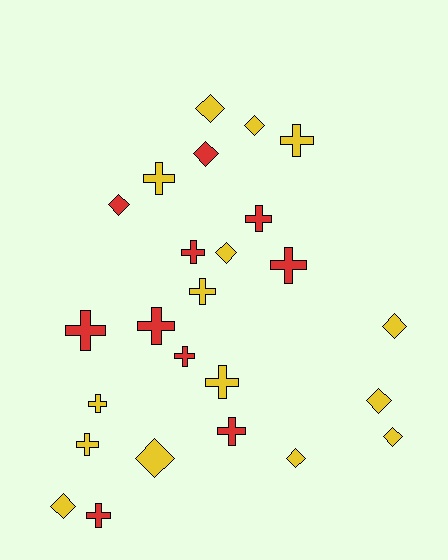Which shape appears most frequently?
Cross, with 14 objects.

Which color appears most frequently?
Yellow, with 15 objects.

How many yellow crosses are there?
There are 6 yellow crosses.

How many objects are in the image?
There are 25 objects.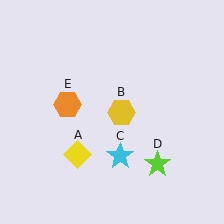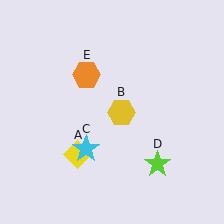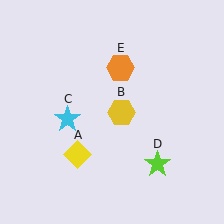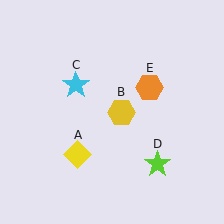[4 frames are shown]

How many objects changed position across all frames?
2 objects changed position: cyan star (object C), orange hexagon (object E).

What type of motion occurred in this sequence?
The cyan star (object C), orange hexagon (object E) rotated clockwise around the center of the scene.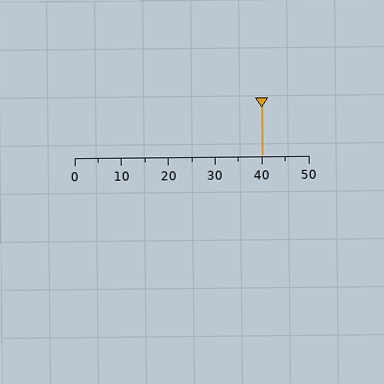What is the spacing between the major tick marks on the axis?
The major ticks are spaced 10 apart.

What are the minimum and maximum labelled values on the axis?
The axis runs from 0 to 50.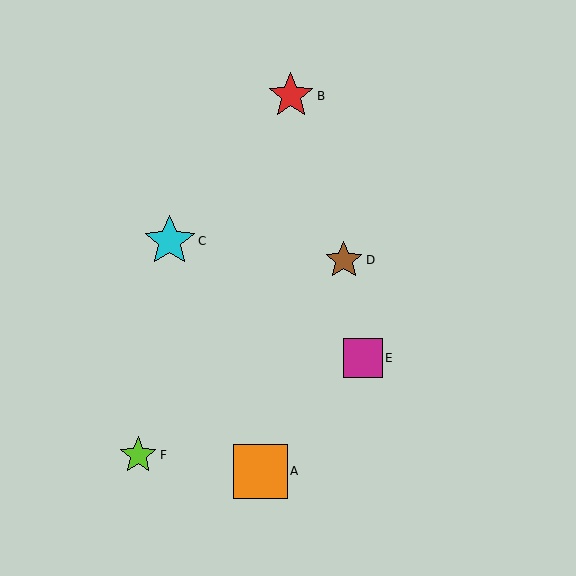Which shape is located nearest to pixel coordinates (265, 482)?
The orange square (labeled A) at (260, 471) is nearest to that location.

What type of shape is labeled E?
Shape E is a magenta square.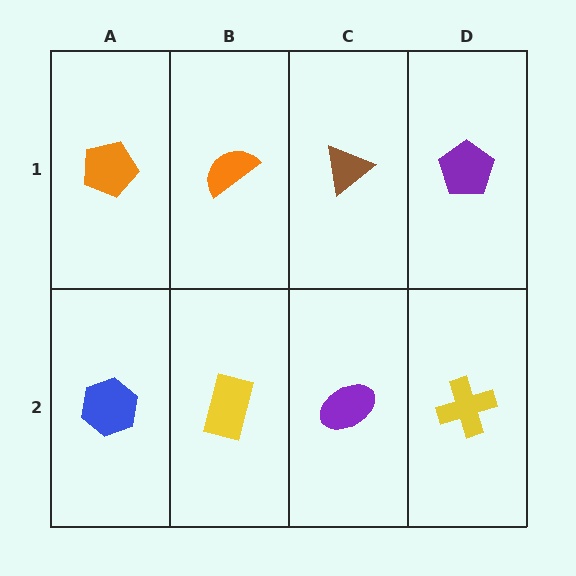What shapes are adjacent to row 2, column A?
An orange pentagon (row 1, column A), a yellow rectangle (row 2, column B).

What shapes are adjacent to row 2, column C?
A brown triangle (row 1, column C), a yellow rectangle (row 2, column B), a yellow cross (row 2, column D).